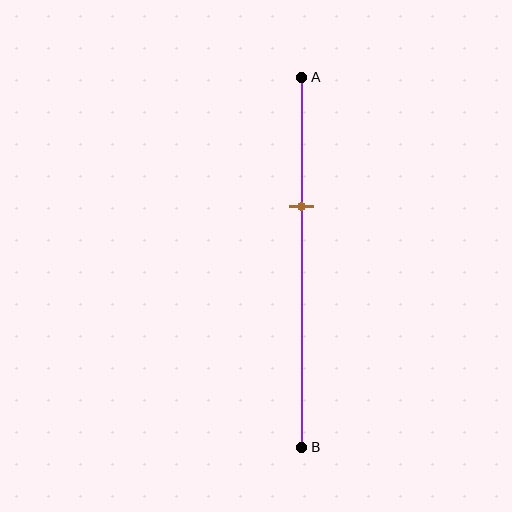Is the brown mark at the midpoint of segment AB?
No, the mark is at about 35% from A, not at the 50% midpoint.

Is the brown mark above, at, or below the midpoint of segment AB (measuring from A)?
The brown mark is above the midpoint of segment AB.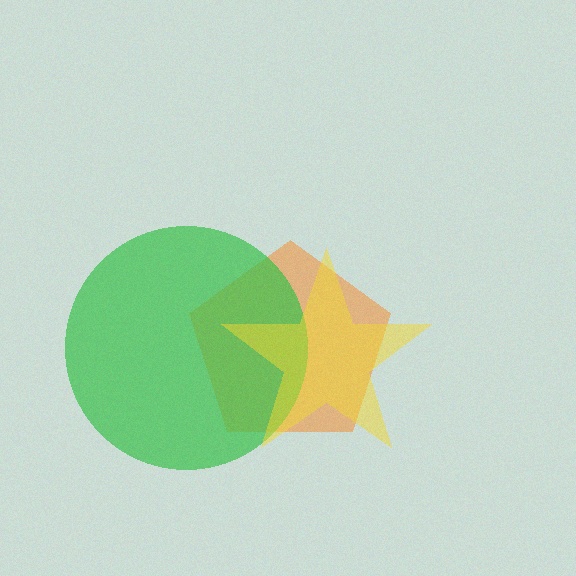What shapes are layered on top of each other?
The layered shapes are: an orange pentagon, a green circle, a yellow star.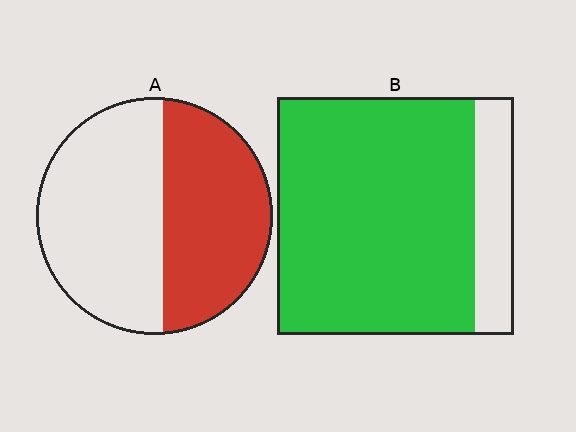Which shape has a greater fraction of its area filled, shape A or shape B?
Shape B.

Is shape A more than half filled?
No.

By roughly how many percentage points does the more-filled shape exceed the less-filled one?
By roughly 40 percentage points (B over A).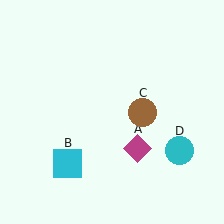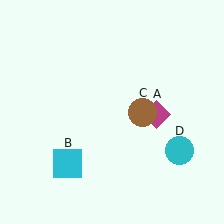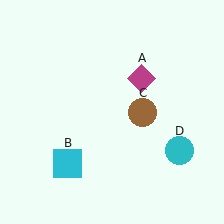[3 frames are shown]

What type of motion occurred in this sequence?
The magenta diamond (object A) rotated counterclockwise around the center of the scene.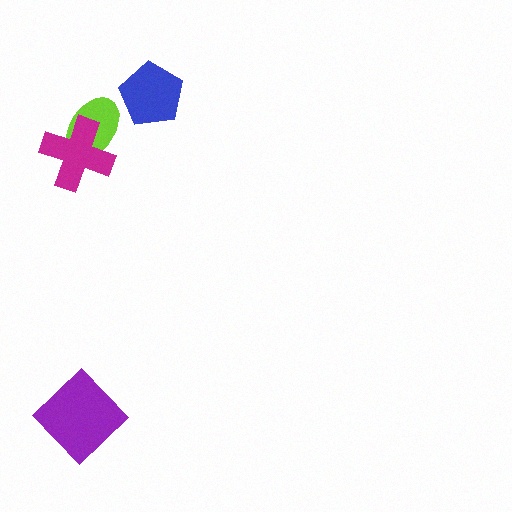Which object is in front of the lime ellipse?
The magenta cross is in front of the lime ellipse.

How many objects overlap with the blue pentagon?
0 objects overlap with the blue pentagon.